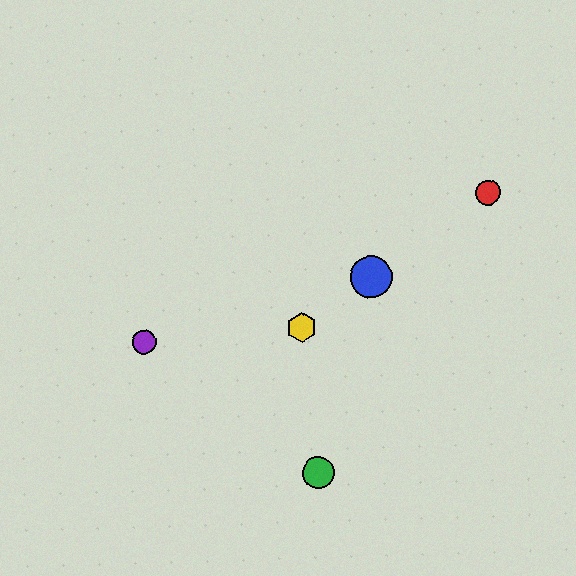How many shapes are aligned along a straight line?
3 shapes (the red circle, the blue circle, the yellow hexagon) are aligned along a straight line.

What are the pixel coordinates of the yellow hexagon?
The yellow hexagon is at (302, 327).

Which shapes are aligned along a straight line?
The red circle, the blue circle, the yellow hexagon are aligned along a straight line.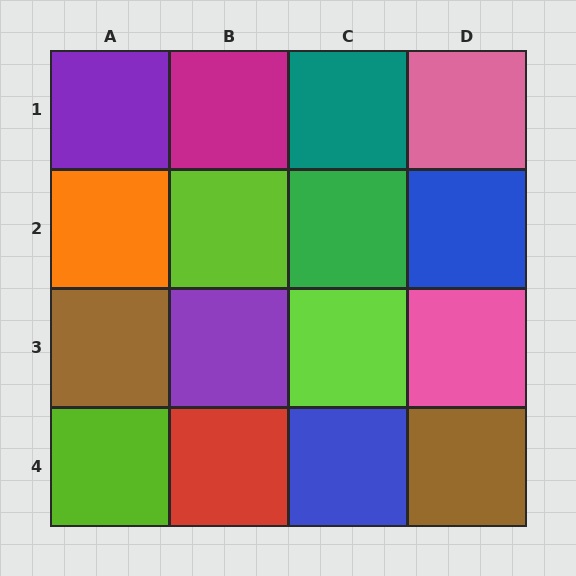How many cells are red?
1 cell is red.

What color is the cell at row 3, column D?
Pink.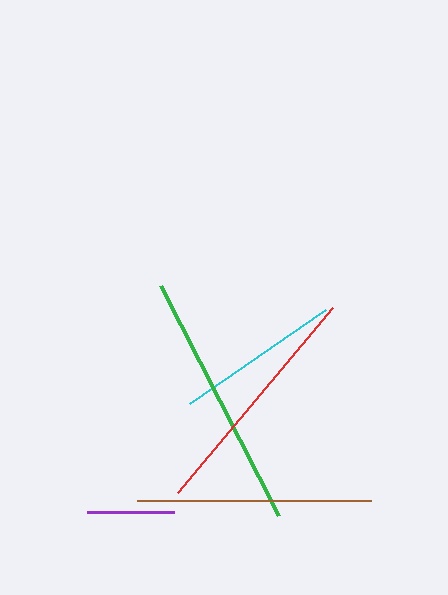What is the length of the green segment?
The green segment is approximately 258 pixels long.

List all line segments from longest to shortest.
From longest to shortest: green, red, brown, cyan, purple.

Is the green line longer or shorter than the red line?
The green line is longer than the red line.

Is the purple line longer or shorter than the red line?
The red line is longer than the purple line.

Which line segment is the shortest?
The purple line is the shortest at approximately 88 pixels.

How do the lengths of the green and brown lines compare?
The green and brown lines are approximately the same length.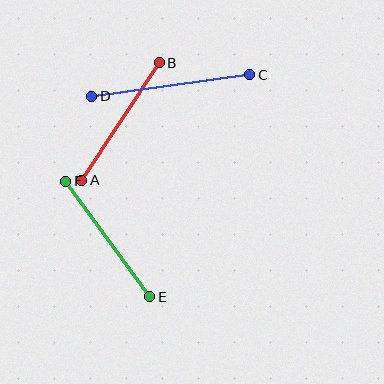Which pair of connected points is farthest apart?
Points C and D are farthest apart.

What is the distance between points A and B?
The distance is approximately 141 pixels.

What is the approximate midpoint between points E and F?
The midpoint is at approximately (108, 239) pixels.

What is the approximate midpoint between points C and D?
The midpoint is at approximately (171, 85) pixels.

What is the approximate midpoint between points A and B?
The midpoint is at approximately (121, 121) pixels.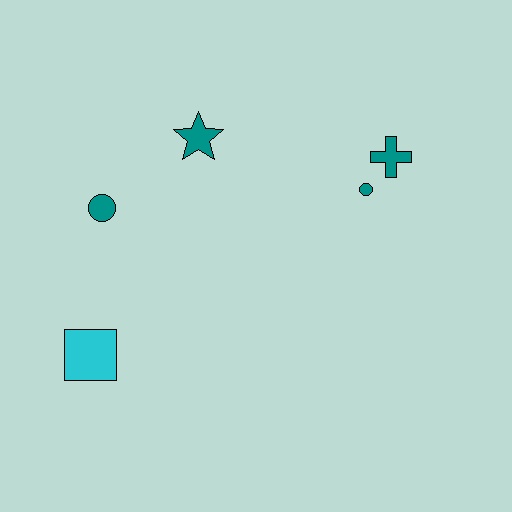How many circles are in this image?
There are 2 circles.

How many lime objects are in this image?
There are no lime objects.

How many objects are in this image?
There are 5 objects.